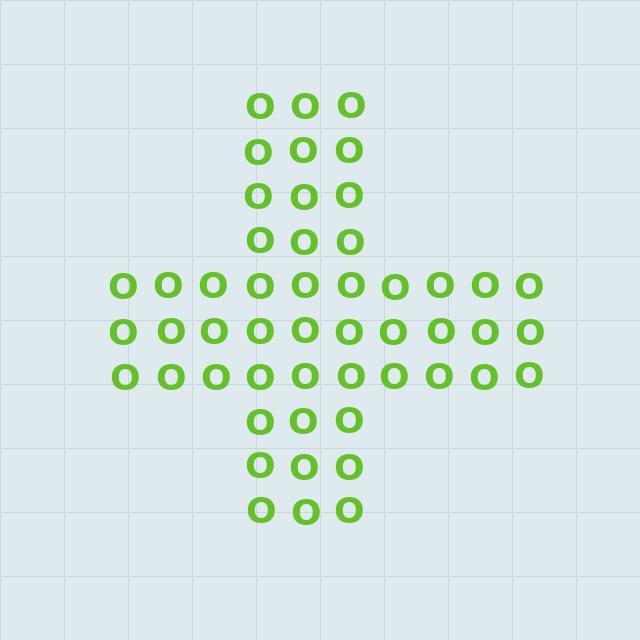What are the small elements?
The small elements are letter O's.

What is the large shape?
The large shape is a cross.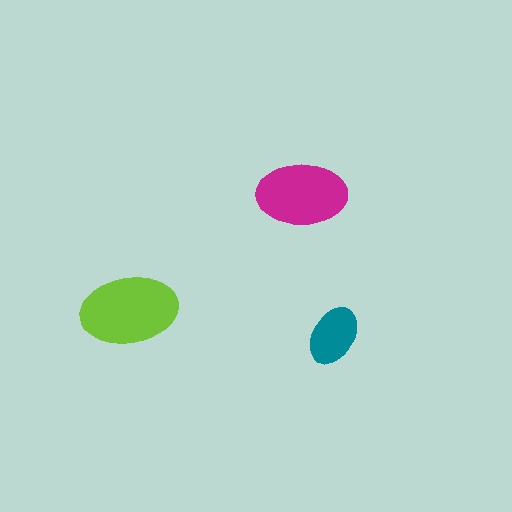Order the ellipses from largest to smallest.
the lime one, the magenta one, the teal one.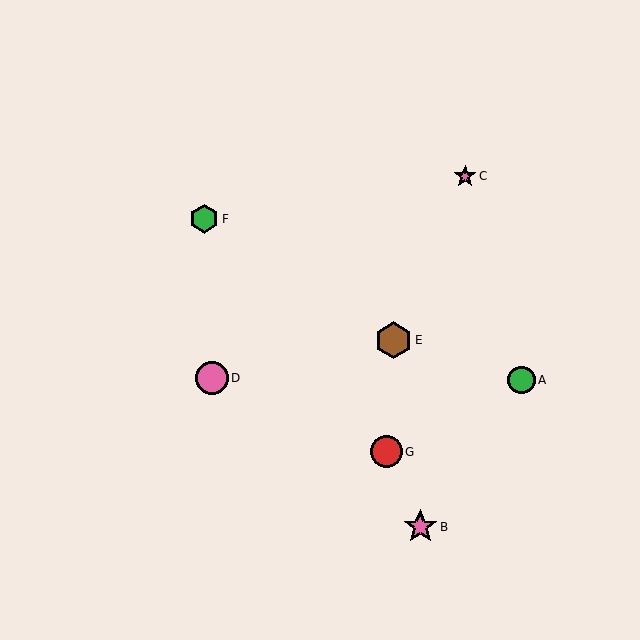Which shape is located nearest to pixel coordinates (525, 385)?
The green circle (labeled A) at (521, 380) is nearest to that location.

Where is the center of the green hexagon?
The center of the green hexagon is at (204, 219).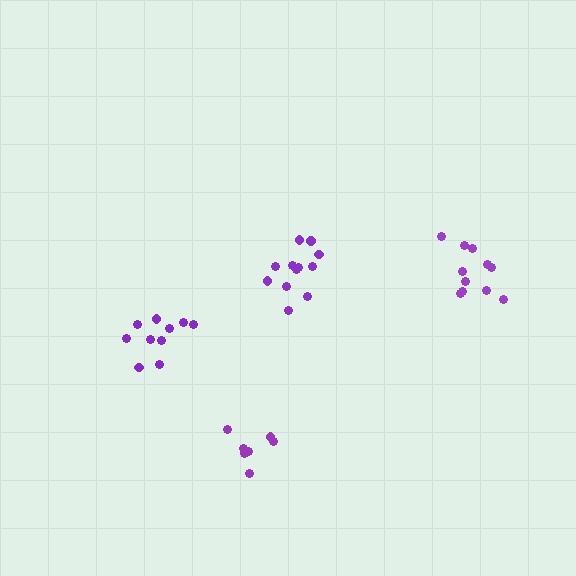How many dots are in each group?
Group 1: 11 dots, Group 2: 10 dots, Group 3: 7 dots, Group 4: 12 dots (40 total).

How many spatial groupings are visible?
There are 4 spatial groupings.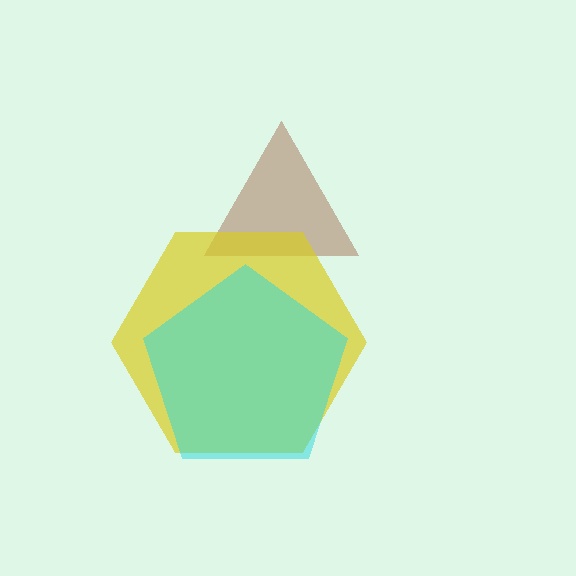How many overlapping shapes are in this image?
There are 3 overlapping shapes in the image.